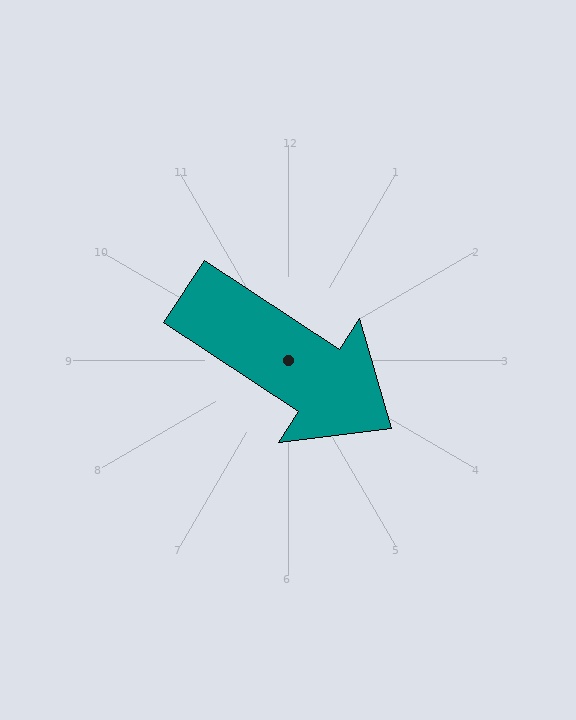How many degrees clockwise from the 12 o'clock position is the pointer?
Approximately 123 degrees.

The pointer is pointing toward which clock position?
Roughly 4 o'clock.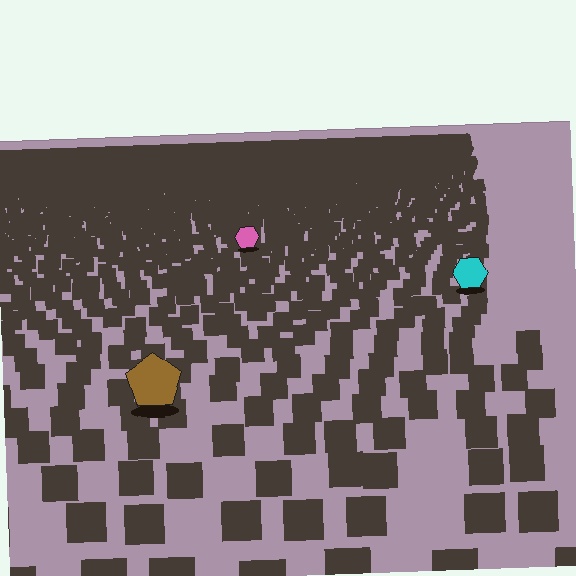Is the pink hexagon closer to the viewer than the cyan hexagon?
No. The cyan hexagon is closer — you can tell from the texture gradient: the ground texture is coarser near it.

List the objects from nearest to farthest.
From nearest to farthest: the brown pentagon, the cyan hexagon, the pink hexagon.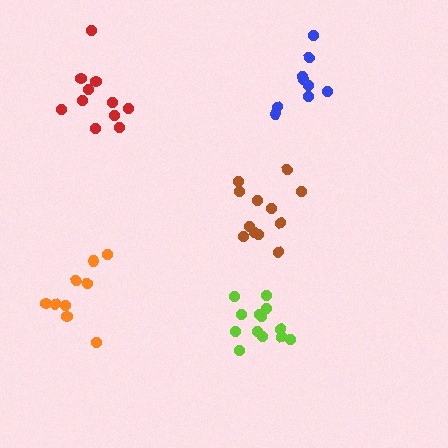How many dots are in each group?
Group 1: 13 dots, Group 2: 9 dots, Group 3: 9 dots, Group 4: 12 dots, Group 5: 11 dots (54 total).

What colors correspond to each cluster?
The clusters are colored: lime, orange, blue, brown, red.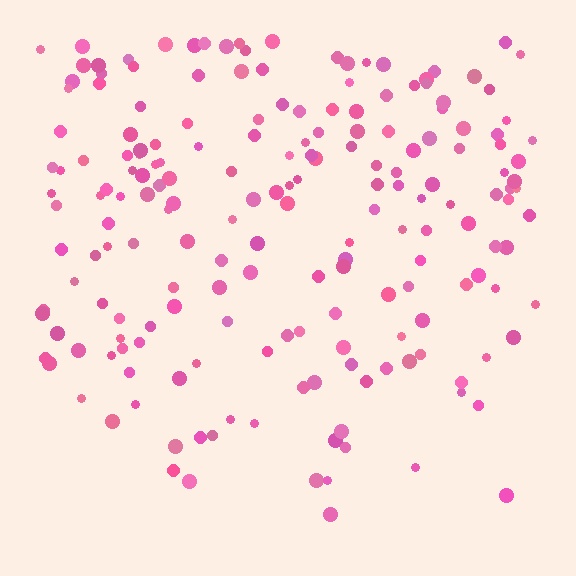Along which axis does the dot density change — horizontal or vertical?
Vertical.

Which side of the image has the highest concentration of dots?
The top.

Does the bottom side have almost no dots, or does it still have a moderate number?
Still a moderate number, just noticeably fewer than the top.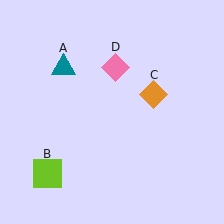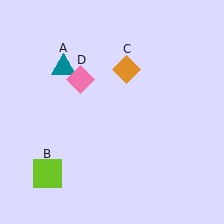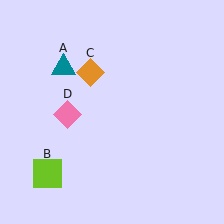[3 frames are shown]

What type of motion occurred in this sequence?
The orange diamond (object C), pink diamond (object D) rotated counterclockwise around the center of the scene.